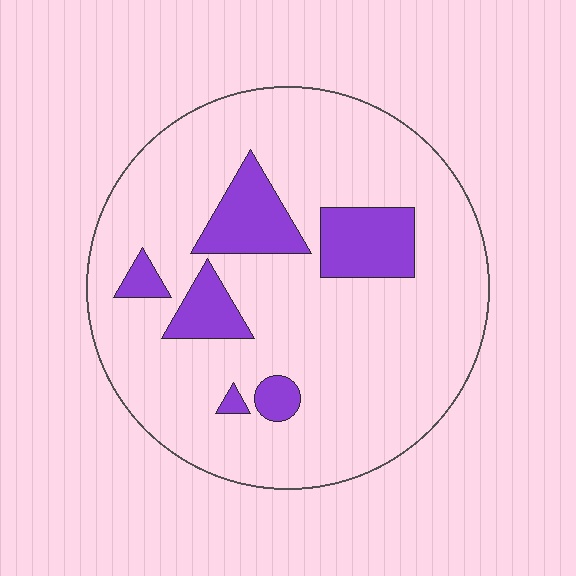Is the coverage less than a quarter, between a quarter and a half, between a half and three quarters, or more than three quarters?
Less than a quarter.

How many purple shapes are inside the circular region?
6.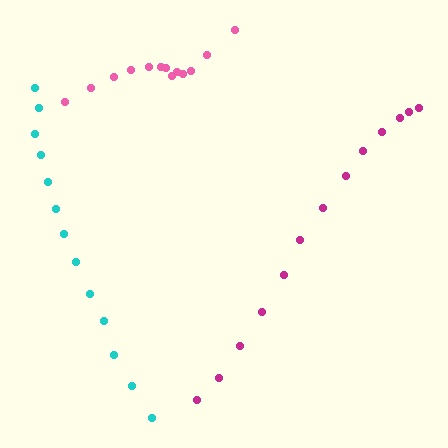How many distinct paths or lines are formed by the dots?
There are 3 distinct paths.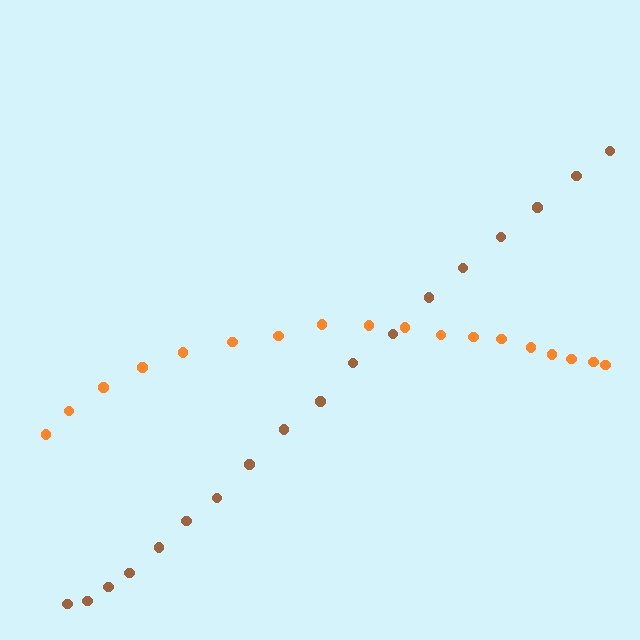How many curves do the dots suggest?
There are 2 distinct paths.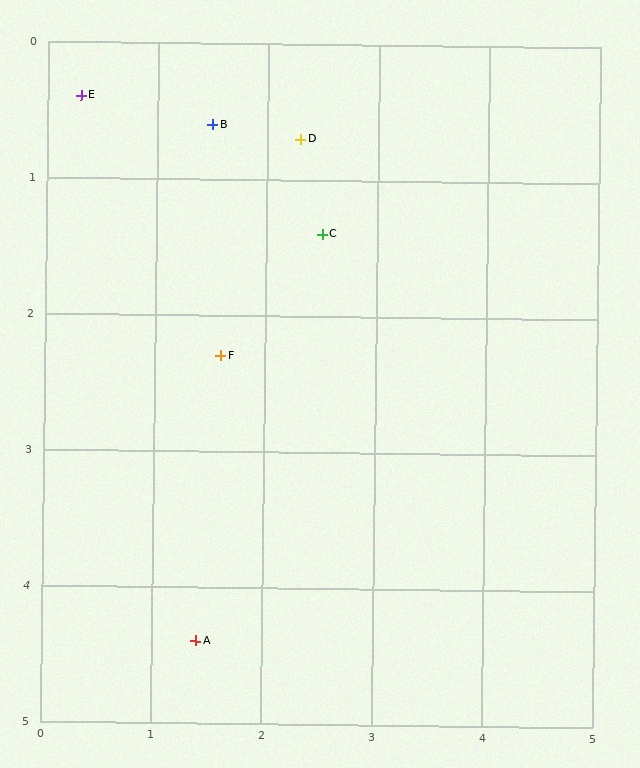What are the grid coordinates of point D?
Point D is at approximately (2.3, 0.7).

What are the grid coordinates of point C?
Point C is at approximately (2.5, 1.4).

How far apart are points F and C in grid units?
Points F and C are about 1.3 grid units apart.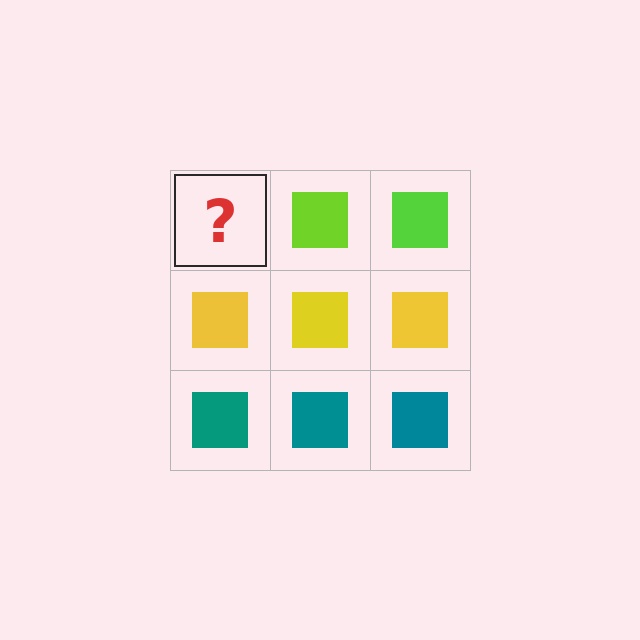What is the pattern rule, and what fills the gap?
The rule is that each row has a consistent color. The gap should be filled with a lime square.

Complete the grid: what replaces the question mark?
The question mark should be replaced with a lime square.